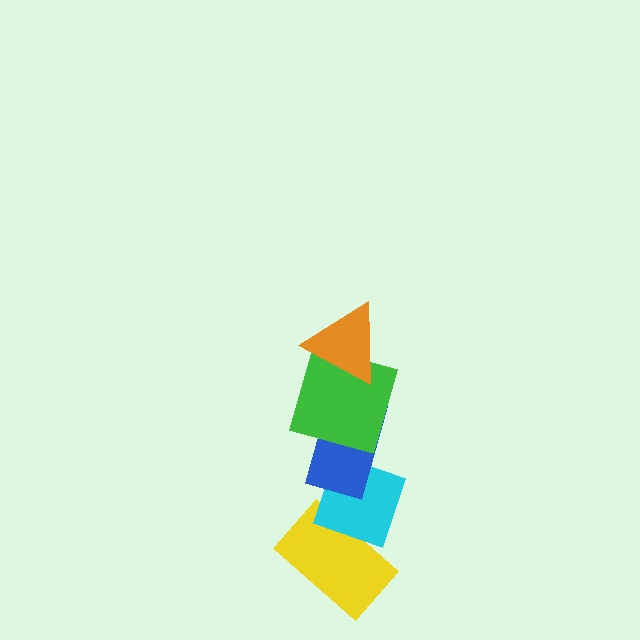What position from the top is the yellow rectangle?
The yellow rectangle is 5th from the top.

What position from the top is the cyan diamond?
The cyan diamond is 4th from the top.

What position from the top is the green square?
The green square is 2nd from the top.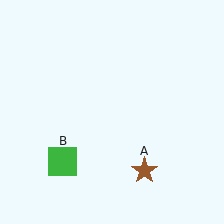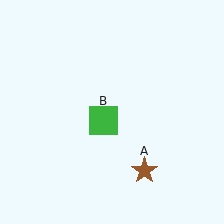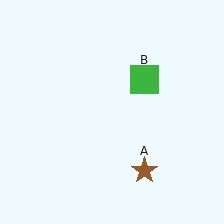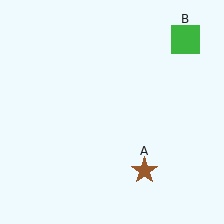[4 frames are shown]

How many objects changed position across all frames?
1 object changed position: green square (object B).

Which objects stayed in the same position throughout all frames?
Brown star (object A) remained stationary.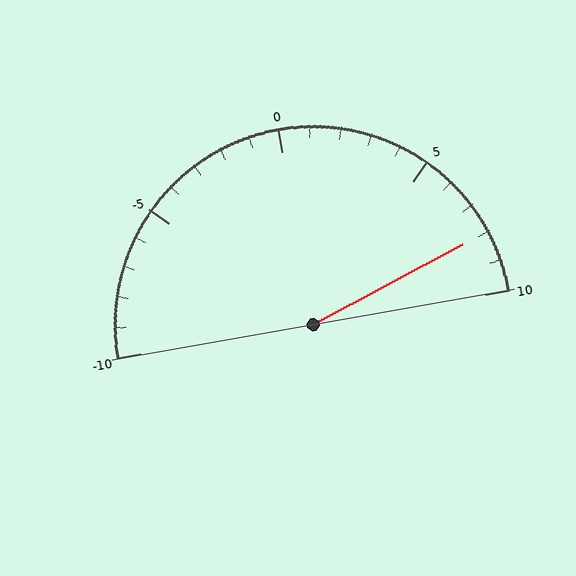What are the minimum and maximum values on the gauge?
The gauge ranges from -10 to 10.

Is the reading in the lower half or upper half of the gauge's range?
The reading is in the upper half of the range (-10 to 10).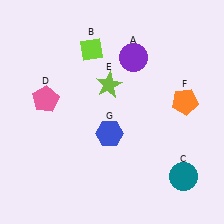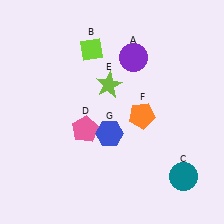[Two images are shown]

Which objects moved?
The objects that moved are: the pink pentagon (D), the orange pentagon (F).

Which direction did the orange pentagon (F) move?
The orange pentagon (F) moved left.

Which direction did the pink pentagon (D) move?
The pink pentagon (D) moved right.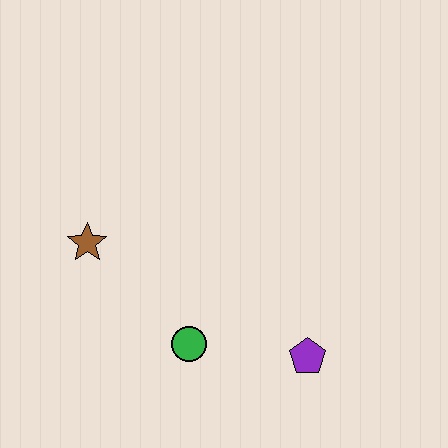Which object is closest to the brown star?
The green circle is closest to the brown star.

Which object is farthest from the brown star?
The purple pentagon is farthest from the brown star.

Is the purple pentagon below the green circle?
Yes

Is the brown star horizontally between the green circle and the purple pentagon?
No